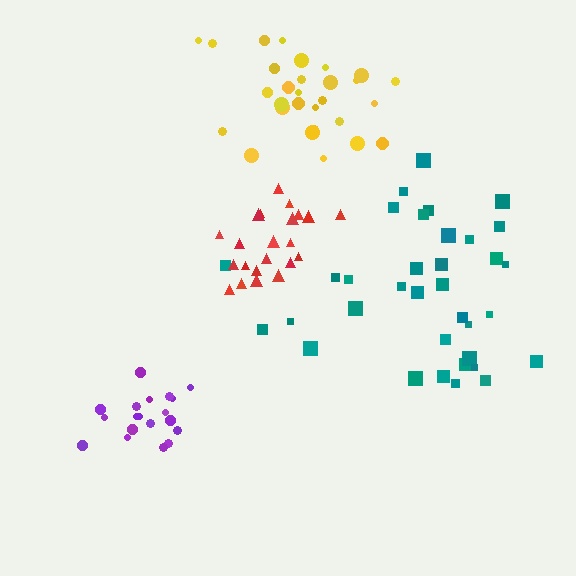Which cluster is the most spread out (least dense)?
Teal.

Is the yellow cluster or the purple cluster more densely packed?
Purple.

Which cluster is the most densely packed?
Purple.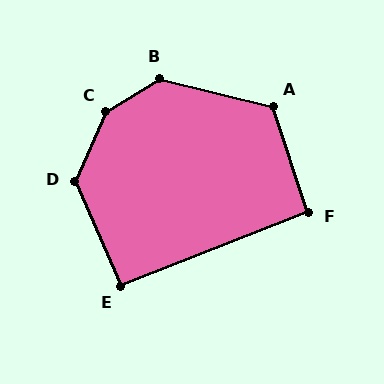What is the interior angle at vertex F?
Approximately 93 degrees (approximately right).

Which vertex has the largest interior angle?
C, at approximately 145 degrees.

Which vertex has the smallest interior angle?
E, at approximately 93 degrees.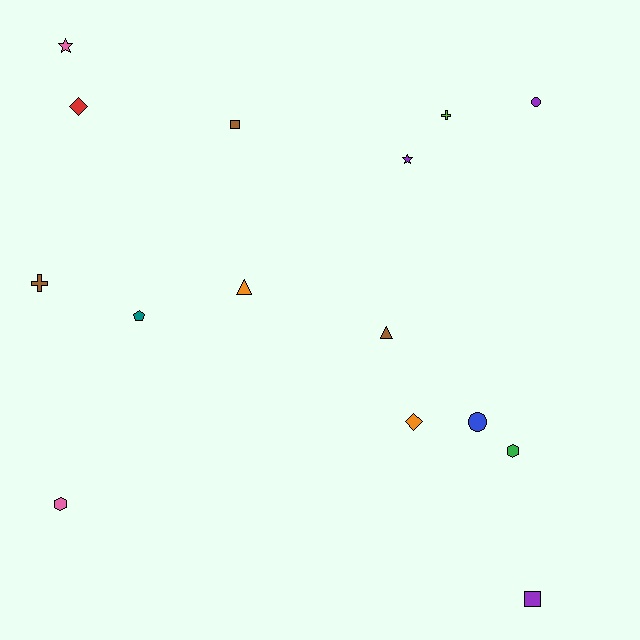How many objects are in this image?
There are 15 objects.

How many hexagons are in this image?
There are 2 hexagons.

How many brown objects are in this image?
There are 3 brown objects.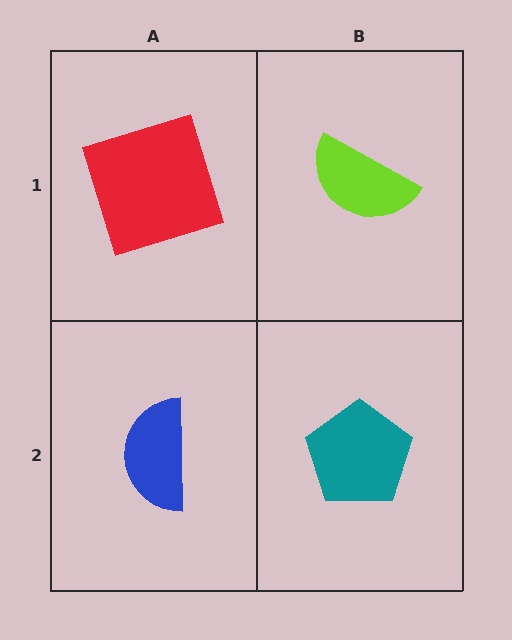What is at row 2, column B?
A teal pentagon.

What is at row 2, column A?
A blue semicircle.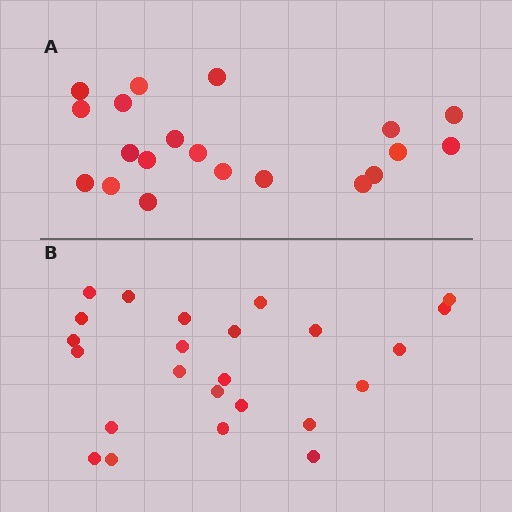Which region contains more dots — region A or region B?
Region B (the bottom region) has more dots.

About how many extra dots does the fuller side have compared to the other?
Region B has about 4 more dots than region A.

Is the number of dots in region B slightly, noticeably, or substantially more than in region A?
Region B has only slightly more — the two regions are fairly close. The ratio is roughly 1.2 to 1.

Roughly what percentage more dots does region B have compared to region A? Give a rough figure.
About 20% more.